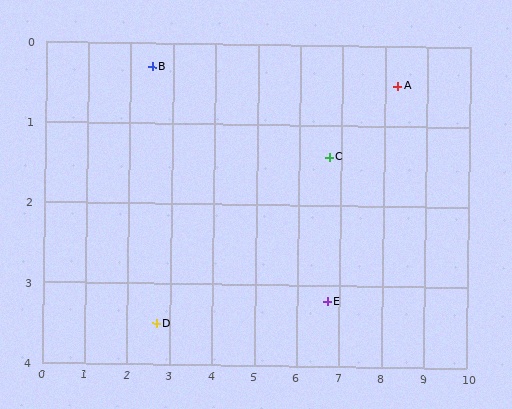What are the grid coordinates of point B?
Point B is at approximately (2.5, 0.3).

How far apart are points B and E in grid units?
Points B and E are about 5.1 grid units apart.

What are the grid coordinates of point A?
Point A is at approximately (8.3, 0.5).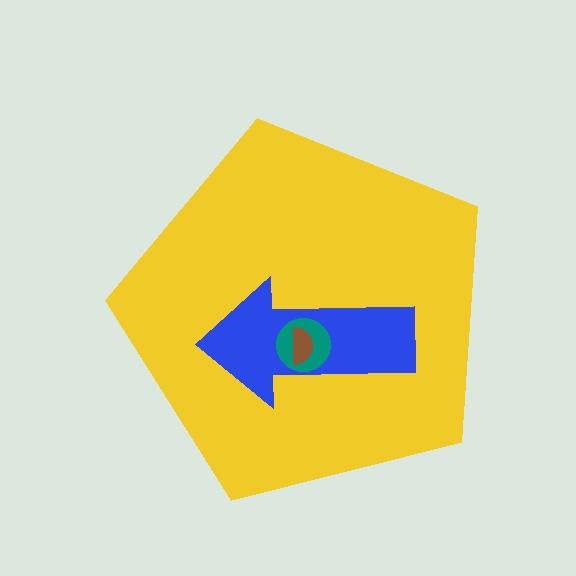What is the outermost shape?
The yellow pentagon.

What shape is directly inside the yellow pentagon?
The blue arrow.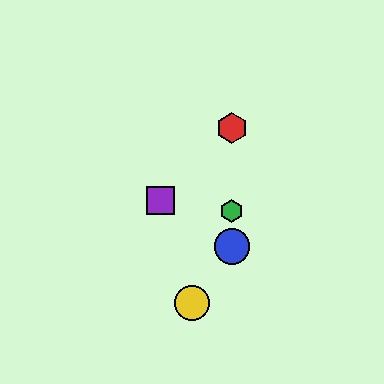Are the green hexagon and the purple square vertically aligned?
No, the green hexagon is at x≈232 and the purple square is at x≈160.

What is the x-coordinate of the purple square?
The purple square is at x≈160.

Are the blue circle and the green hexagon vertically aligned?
Yes, both are at x≈232.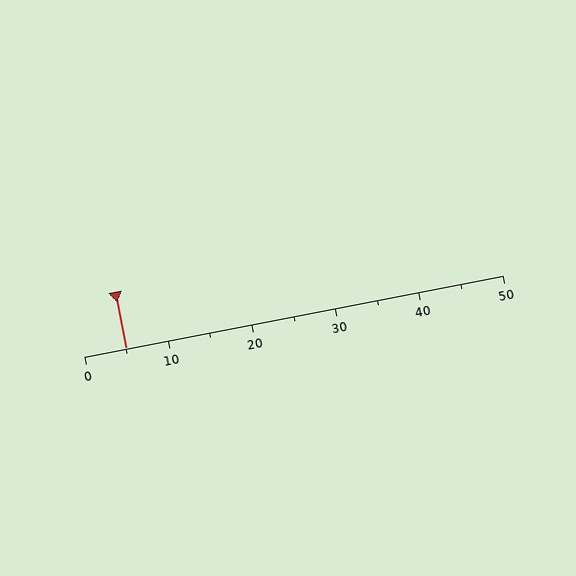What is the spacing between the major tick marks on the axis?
The major ticks are spaced 10 apart.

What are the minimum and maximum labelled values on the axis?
The axis runs from 0 to 50.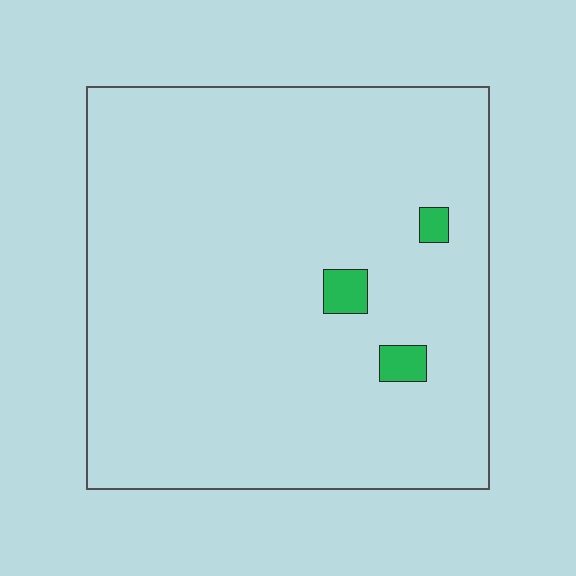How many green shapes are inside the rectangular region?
3.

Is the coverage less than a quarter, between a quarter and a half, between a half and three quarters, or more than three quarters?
Less than a quarter.